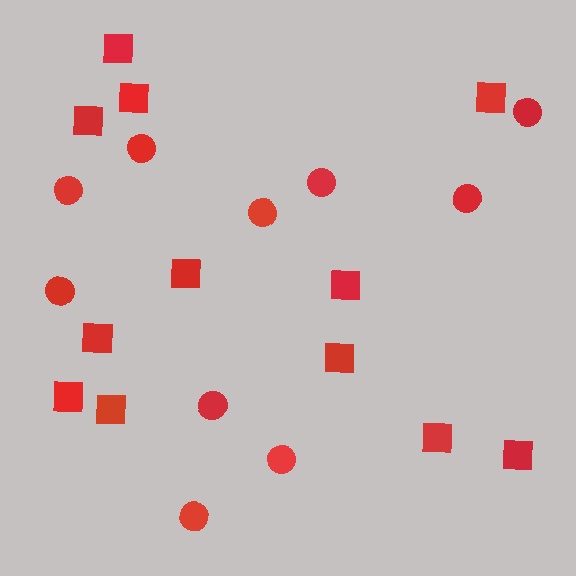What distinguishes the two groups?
There are 2 groups: one group of circles (10) and one group of squares (12).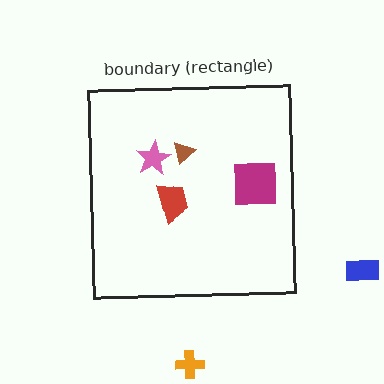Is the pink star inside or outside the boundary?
Inside.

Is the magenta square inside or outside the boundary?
Inside.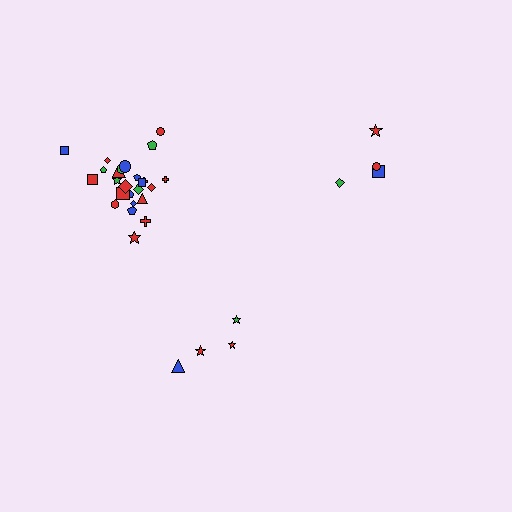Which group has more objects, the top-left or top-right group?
The top-left group.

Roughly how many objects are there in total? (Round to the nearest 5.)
Roughly 35 objects in total.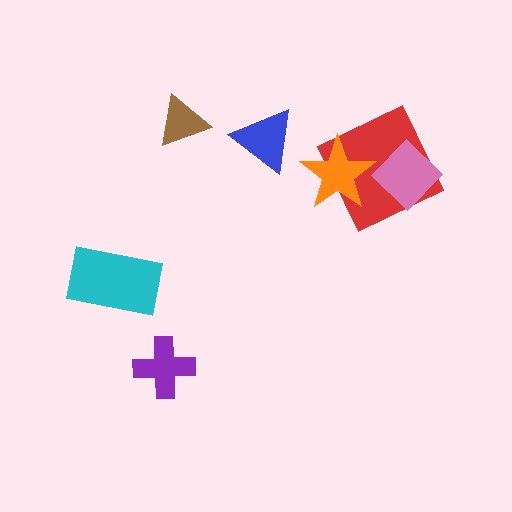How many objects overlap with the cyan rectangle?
0 objects overlap with the cyan rectangle.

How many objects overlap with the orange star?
1 object overlaps with the orange star.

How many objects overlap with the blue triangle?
0 objects overlap with the blue triangle.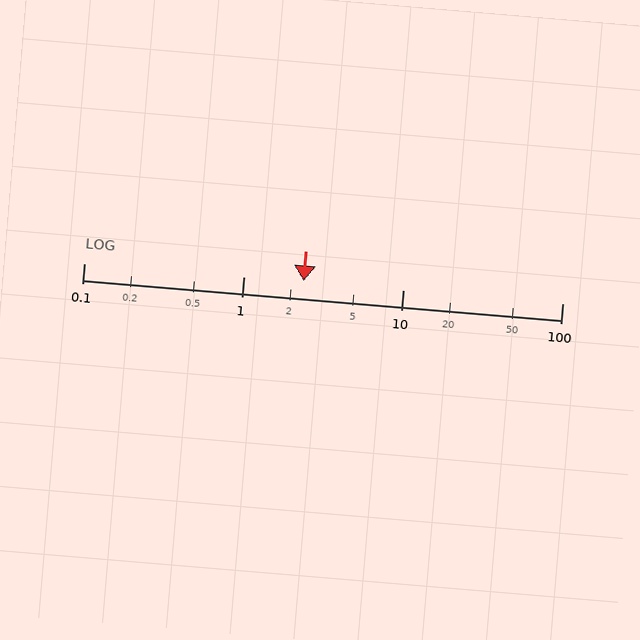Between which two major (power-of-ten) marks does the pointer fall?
The pointer is between 1 and 10.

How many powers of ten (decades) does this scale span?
The scale spans 3 decades, from 0.1 to 100.